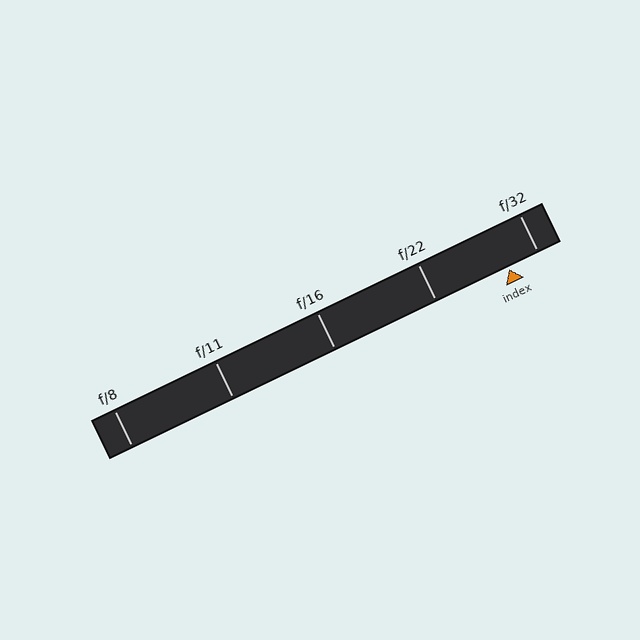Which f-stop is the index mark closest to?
The index mark is closest to f/32.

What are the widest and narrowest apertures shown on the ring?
The widest aperture shown is f/8 and the narrowest is f/32.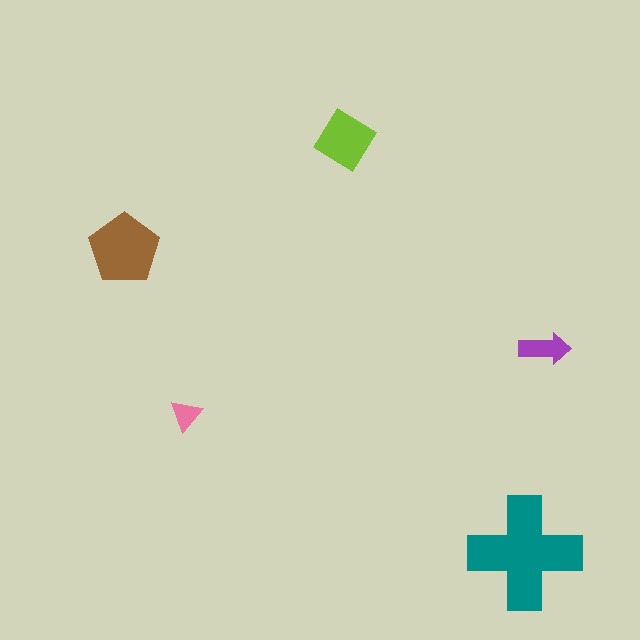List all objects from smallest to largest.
The pink triangle, the purple arrow, the lime diamond, the brown pentagon, the teal cross.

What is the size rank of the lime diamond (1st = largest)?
3rd.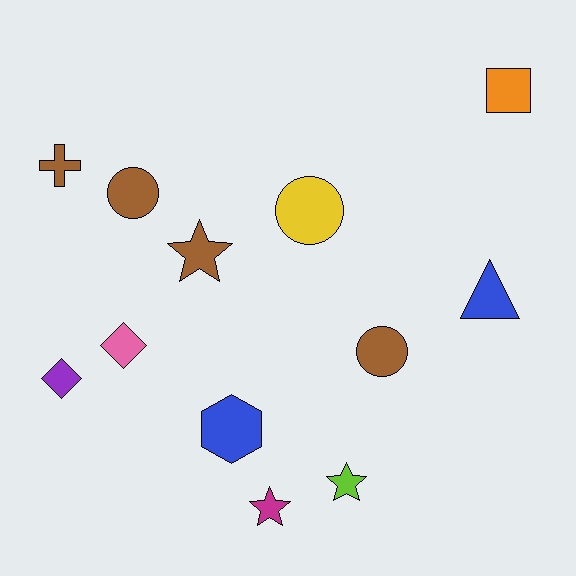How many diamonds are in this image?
There are 2 diamonds.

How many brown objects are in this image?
There are 4 brown objects.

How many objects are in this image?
There are 12 objects.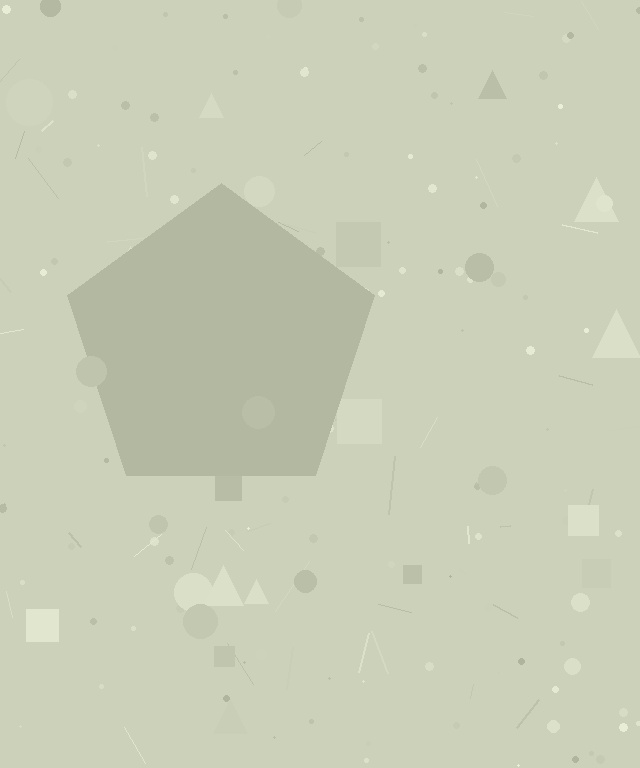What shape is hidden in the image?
A pentagon is hidden in the image.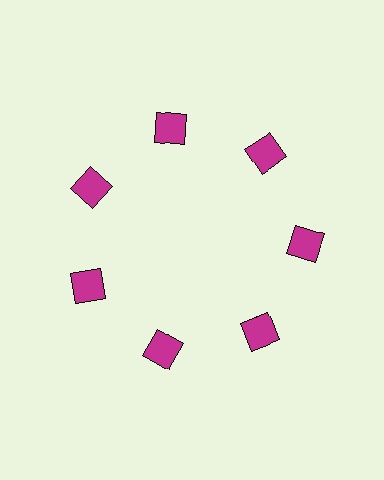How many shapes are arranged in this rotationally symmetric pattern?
There are 7 shapes, arranged in 7 groups of 1.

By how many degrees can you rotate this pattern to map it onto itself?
The pattern maps onto itself every 51 degrees of rotation.